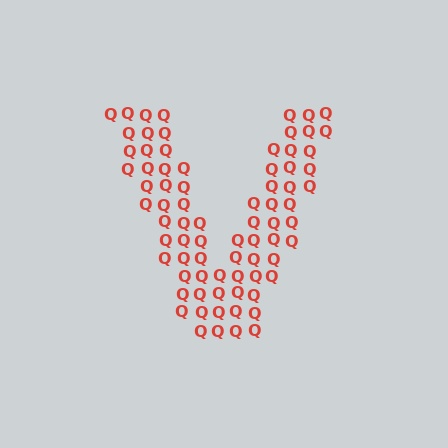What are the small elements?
The small elements are letter Q's.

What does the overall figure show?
The overall figure shows the letter V.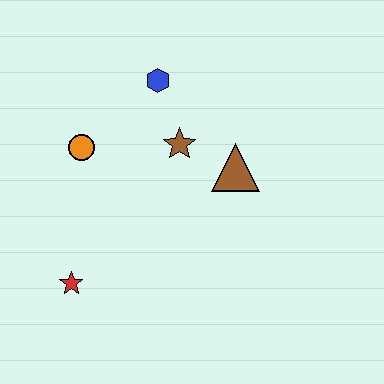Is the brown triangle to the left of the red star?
No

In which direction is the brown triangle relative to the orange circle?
The brown triangle is to the right of the orange circle.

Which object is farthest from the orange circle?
The brown triangle is farthest from the orange circle.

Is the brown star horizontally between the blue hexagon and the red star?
No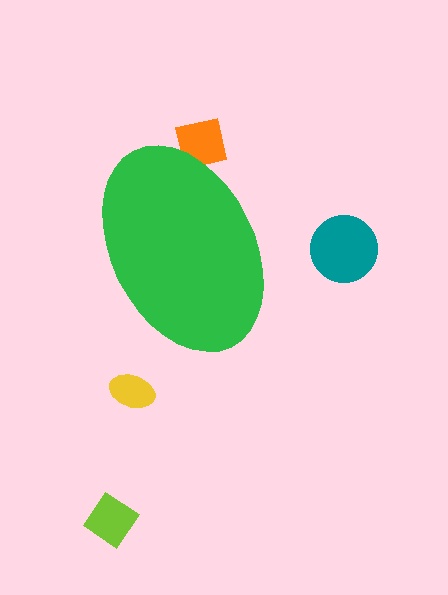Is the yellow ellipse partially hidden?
No, the yellow ellipse is fully visible.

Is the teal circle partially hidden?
No, the teal circle is fully visible.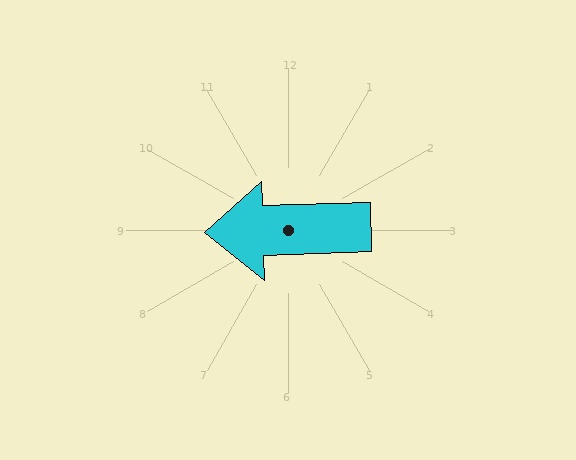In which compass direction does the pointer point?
West.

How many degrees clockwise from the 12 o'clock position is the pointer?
Approximately 268 degrees.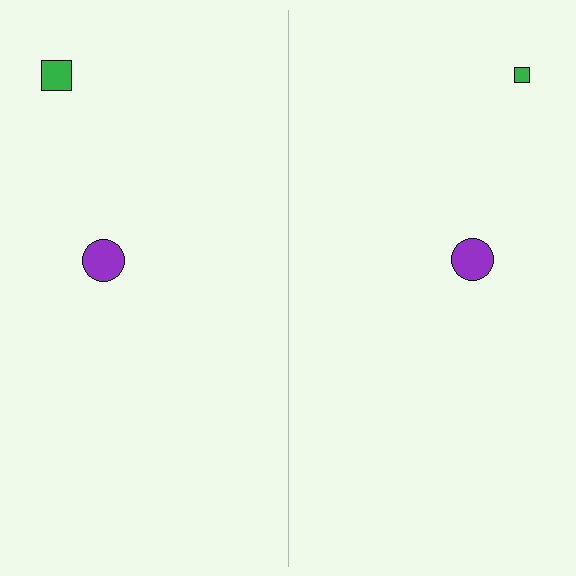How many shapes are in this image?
There are 4 shapes in this image.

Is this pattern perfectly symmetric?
No, the pattern is not perfectly symmetric. The green square on the right side has a different size than its mirror counterpart.